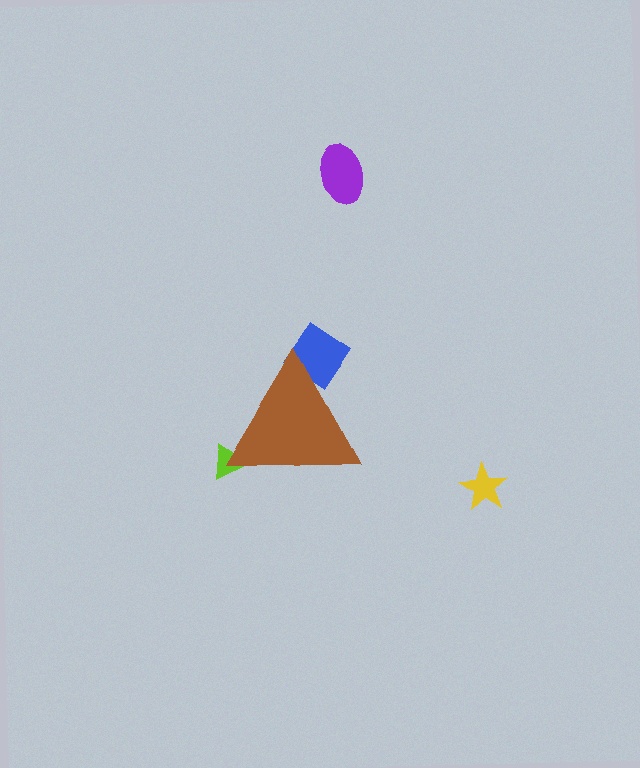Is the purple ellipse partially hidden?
No, the purple ellipse is fully visible.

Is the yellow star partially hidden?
No, the yellow star is fully visible.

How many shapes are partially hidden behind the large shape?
2 shapes are partially hidden.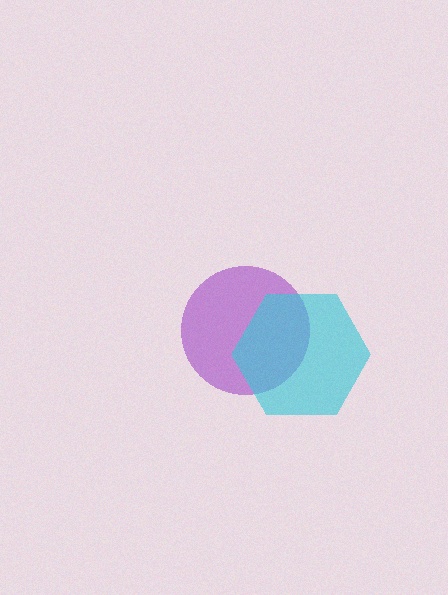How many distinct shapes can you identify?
There are 2 distinct shapes: a purple circle, a cyan hexagon.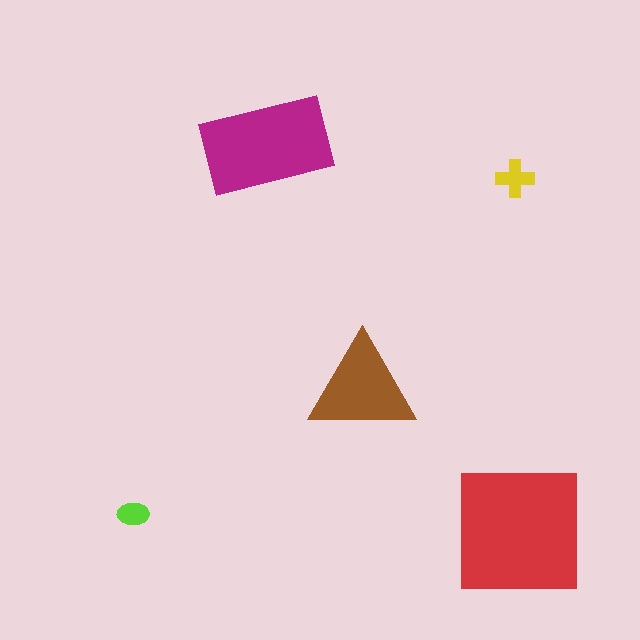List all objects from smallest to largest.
The lime ellipse, the yellow cross, the brown triangle, the magenta rectangle, the red square.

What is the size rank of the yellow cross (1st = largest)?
4th.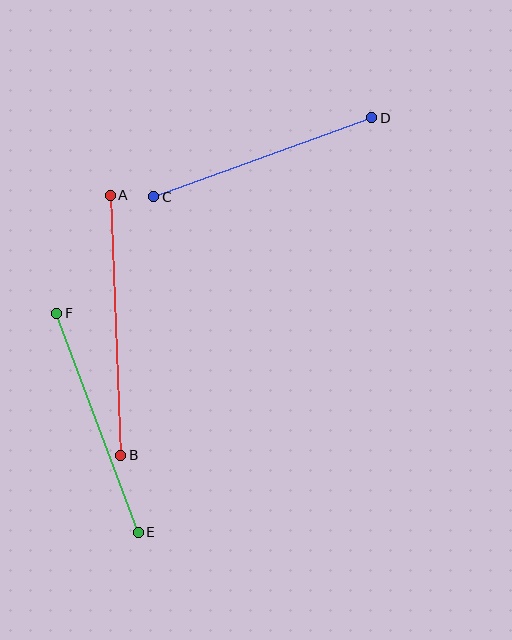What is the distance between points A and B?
The distance is approximately 260 pixels.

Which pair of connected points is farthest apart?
Points A and B are farthest apart.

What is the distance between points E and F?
The distance is approximately 234 pixels.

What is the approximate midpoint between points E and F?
The midpoint is at approximately (98, 423) pixels.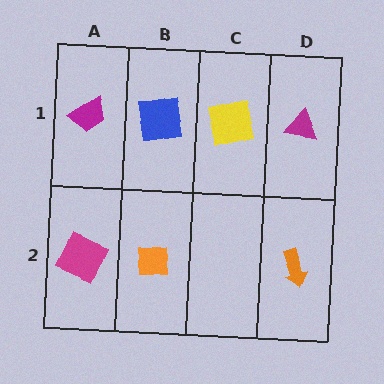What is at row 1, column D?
A magenta triangle.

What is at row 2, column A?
A magenta square.